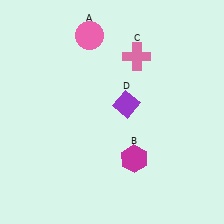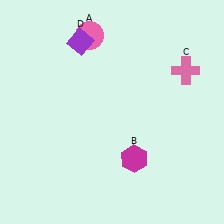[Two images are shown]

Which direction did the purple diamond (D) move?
The purple diamond (D) moved up.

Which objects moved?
The objects that moved are: the pink cross (C), the purple diamond (D).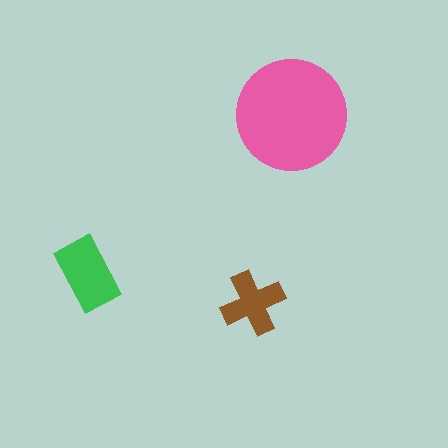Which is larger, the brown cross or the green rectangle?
The green rectangle.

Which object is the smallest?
The brown cross.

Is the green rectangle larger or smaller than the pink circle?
Smaller.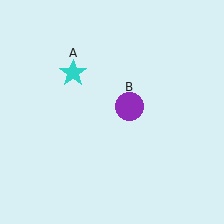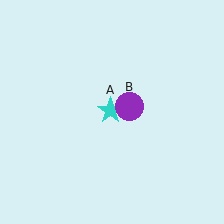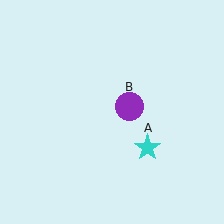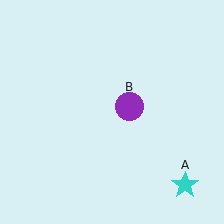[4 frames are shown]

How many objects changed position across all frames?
1 object changed position: cyan star (object A).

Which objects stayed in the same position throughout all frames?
Purple circle (object B) remained stationary.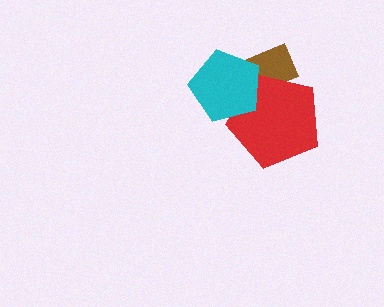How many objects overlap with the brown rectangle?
2 objects overlap with the brown rectangle.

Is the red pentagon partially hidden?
Yes, it is partially covered by another shape.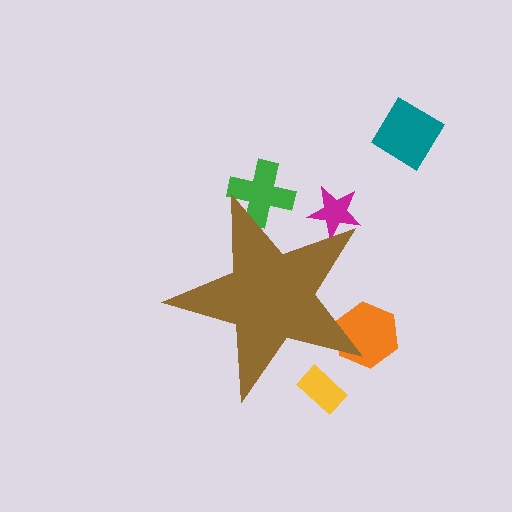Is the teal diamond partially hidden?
No, the teal diamond is fully visible.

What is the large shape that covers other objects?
A brown star.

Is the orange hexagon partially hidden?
Yes, the orange hexagon is partially hidden behind the brown star.